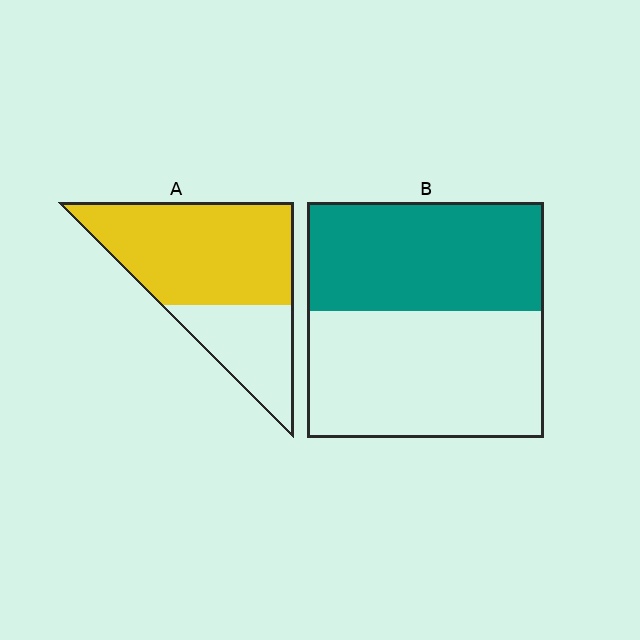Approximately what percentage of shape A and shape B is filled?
A is approximately 70% and B is approximately 45%.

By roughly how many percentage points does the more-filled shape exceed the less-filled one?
By roughly 20 percentage points (A over B).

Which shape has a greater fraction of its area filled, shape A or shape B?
Shape A.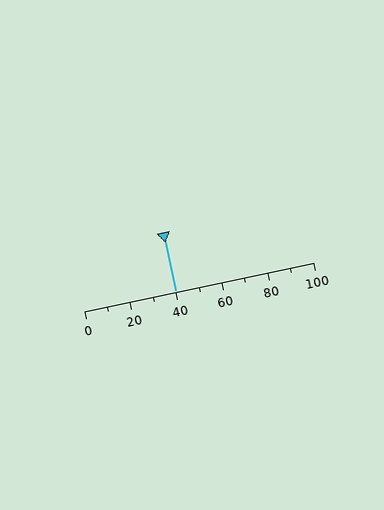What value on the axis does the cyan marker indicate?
The marker indicates approximately 40.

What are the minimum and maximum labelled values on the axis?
The axis runs from 0 to 100.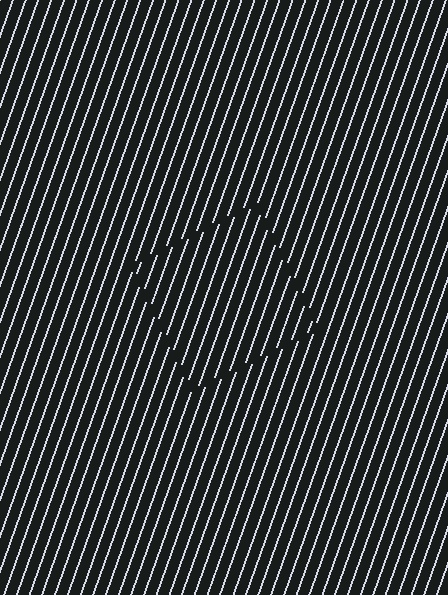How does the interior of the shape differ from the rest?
The interior of the shape contains the same grating, shifted by half a period — the contour is defined by the phase discontinuity where line-ends from the inner and outer gratings abut.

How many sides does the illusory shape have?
4 sides — the line-ends trace a square.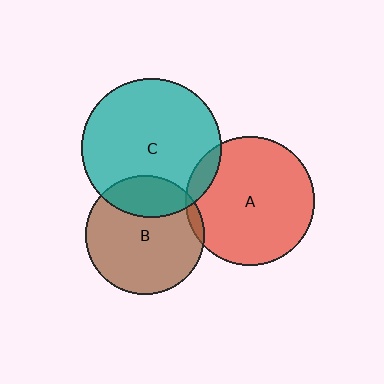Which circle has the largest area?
Circle C (teal).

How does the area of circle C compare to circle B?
Approximately 1.4 times.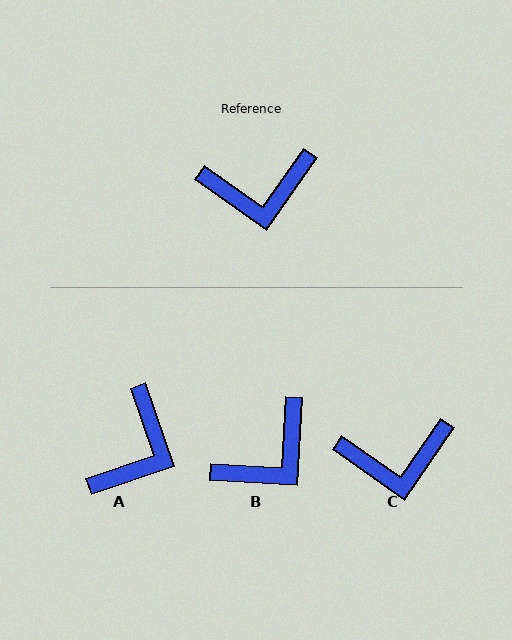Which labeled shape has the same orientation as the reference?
C.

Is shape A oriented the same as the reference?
No, it is off by about 54 degrees.